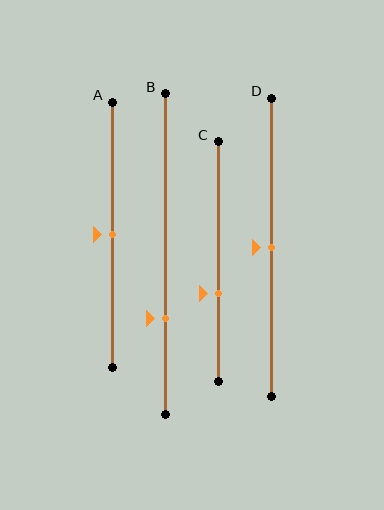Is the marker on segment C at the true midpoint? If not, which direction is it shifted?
No, the marker on segment C is shifted downward by about 13% of the segment length.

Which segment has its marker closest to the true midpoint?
Segment A has its marker closest to the true midpoint.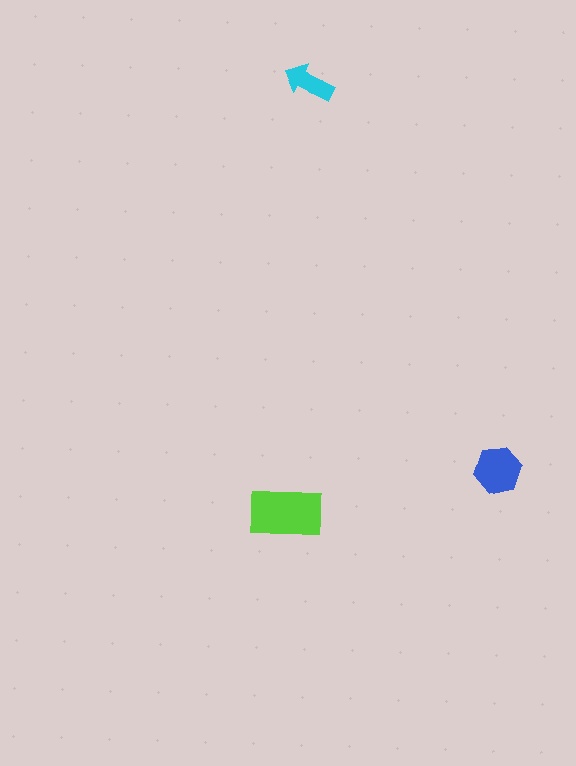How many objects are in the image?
There are 3 objects in the image.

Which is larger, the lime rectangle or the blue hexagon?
The lime rectangle.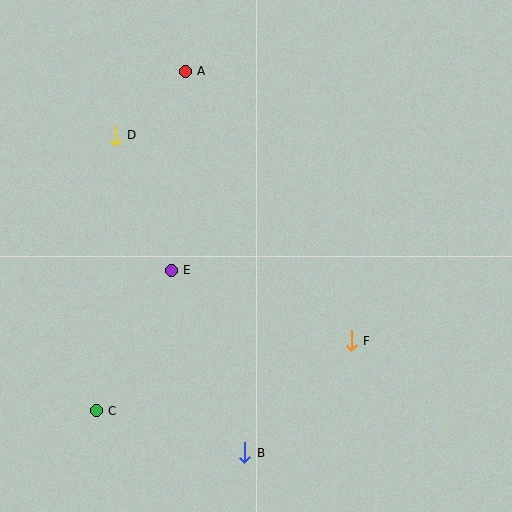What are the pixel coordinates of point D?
Point D is at (115, 135).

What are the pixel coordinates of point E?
Point E is at (171, 270).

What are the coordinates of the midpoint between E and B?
The midpoint between E and B is at (208, 362).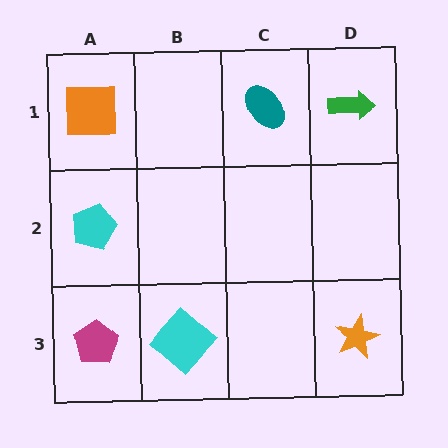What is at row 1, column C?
A teal ellipse.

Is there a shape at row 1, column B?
No, that cell is empty.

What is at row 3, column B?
A cyan diamond.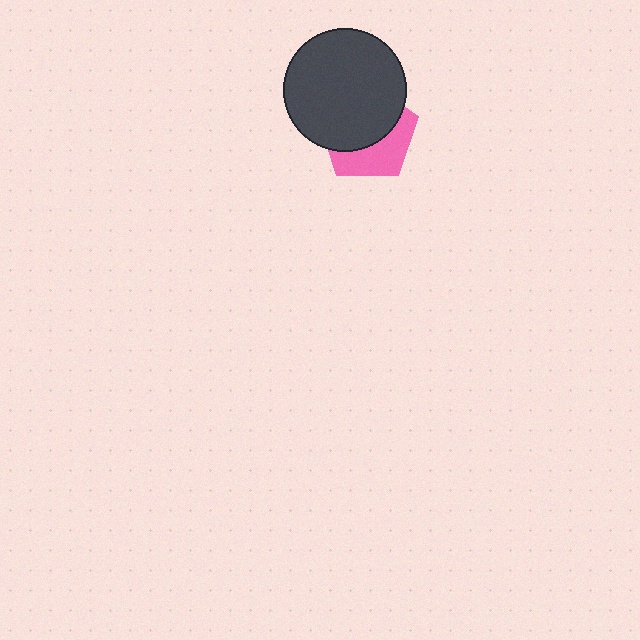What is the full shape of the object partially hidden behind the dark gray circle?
The partially hidden object is a pink pentagon.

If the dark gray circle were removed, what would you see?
You would see the complete pink pentagon.